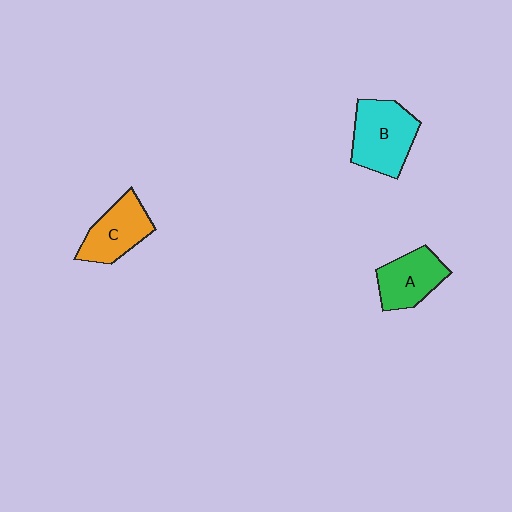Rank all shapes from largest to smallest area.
From largest to smallest: B (cyan), C (orange), A (green).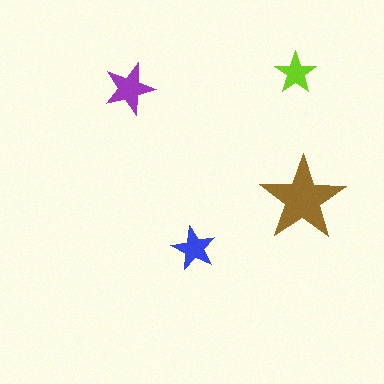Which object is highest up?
The lime star is topmost.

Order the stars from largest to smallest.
the brown one, the purple one, the blue one, the lime one.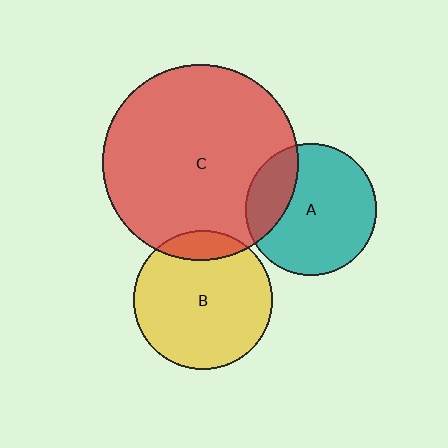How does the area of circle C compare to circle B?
Approximately 2.0 times.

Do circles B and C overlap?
Yes.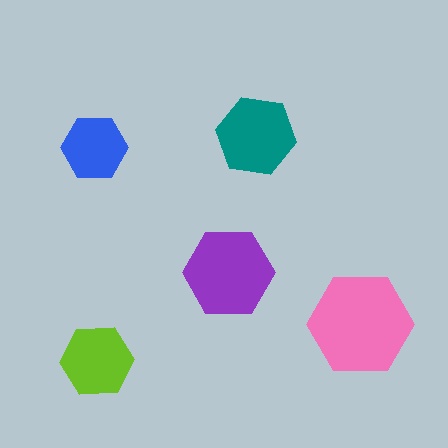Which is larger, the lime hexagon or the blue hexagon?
The lime one.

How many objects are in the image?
There are 5 objects in the image.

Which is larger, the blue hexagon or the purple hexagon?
The purple one.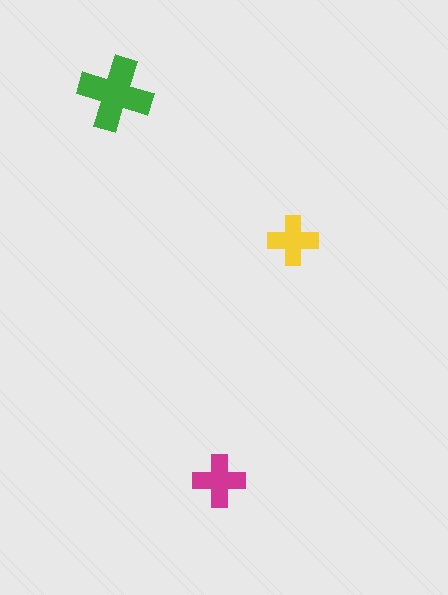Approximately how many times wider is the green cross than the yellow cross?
About 1.5 times wider.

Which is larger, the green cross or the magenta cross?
The green one.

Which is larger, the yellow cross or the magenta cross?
The magenta one.